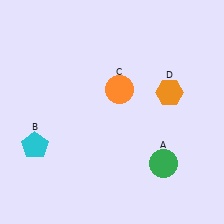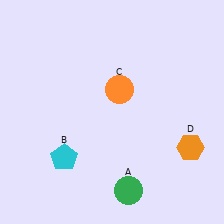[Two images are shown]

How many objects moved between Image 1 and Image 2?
3 objects moved between the two images.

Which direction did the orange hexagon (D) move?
The orange hexagon (D) moved down.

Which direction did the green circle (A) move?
The green circle (A) moved left.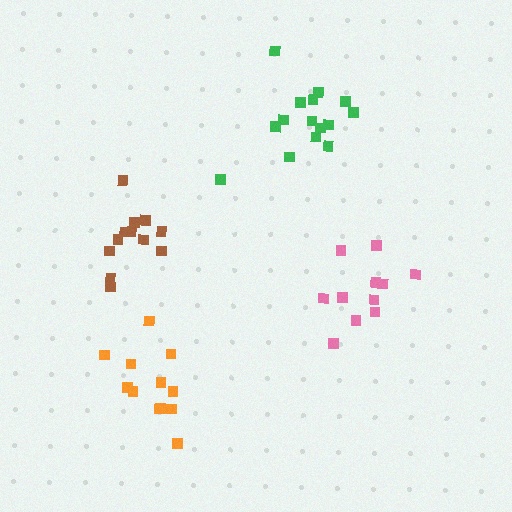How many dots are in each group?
Group 1: 13 dots, Group 2: 11 dots, Group 3: 15 dots, Group 4: 12 dots (51 total).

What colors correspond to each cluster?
The clusters are colored: brown, pink, green, orange.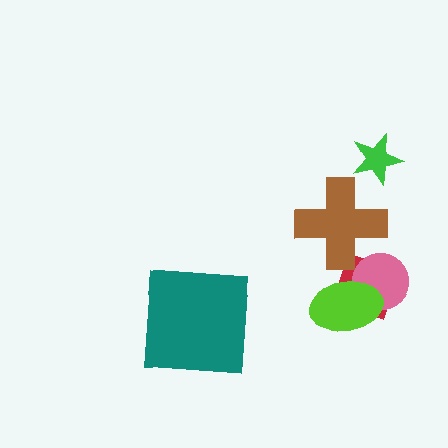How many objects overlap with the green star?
0 objects overlap with the green star.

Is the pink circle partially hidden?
Yes, it is partially covered by another shape.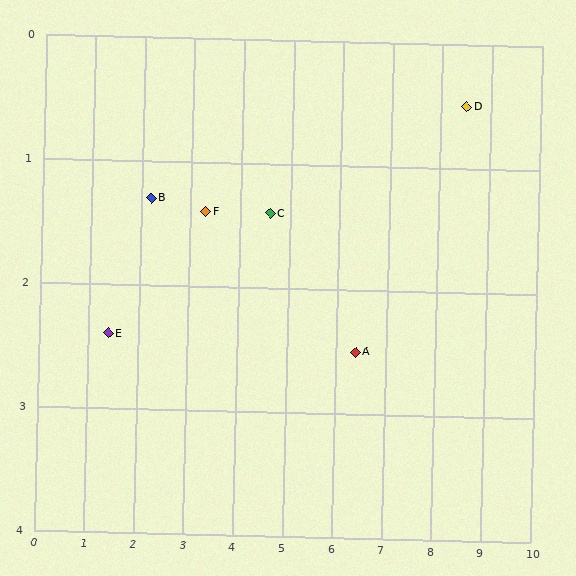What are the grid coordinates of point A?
Point A is at approximately (6.4, 2.5).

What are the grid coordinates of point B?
Point B is at approximately (2.2, 1.3).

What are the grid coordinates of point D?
Point D is at approximately (8.5, 0.5).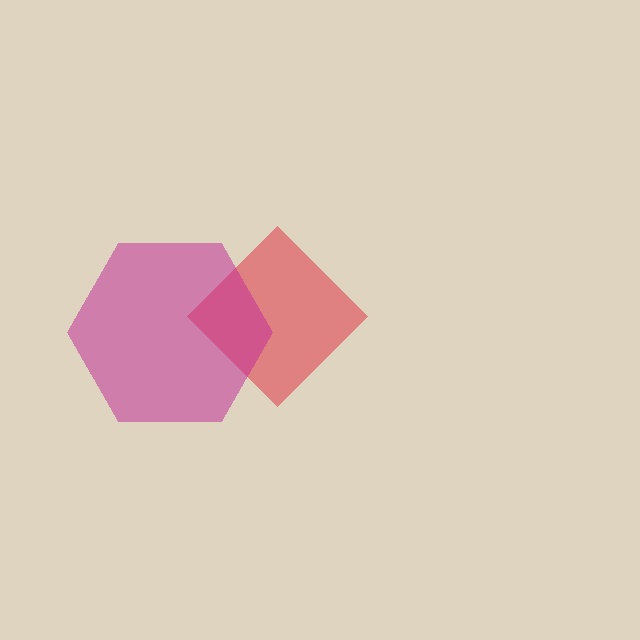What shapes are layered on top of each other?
The layered shapes are: a red diamond, a magenta hexagon.